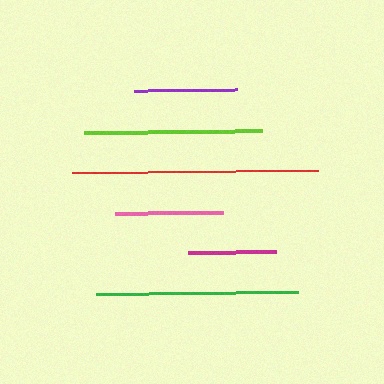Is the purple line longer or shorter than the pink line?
The pink line is longer than the purple line.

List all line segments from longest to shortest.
From longest to shortest: red, green, lime, pink, purple, magenta.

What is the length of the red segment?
The red segment is approximately 245 pixels long.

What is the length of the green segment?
The green segment is approximately 202 pixels long.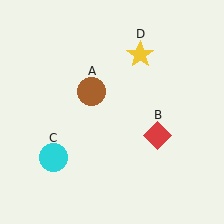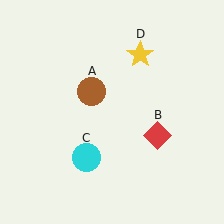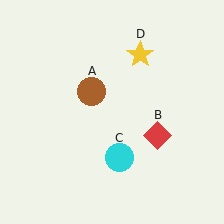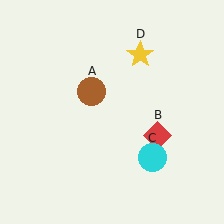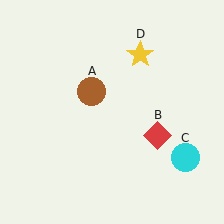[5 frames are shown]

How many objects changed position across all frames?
1 object changed position: cyan circle (object C).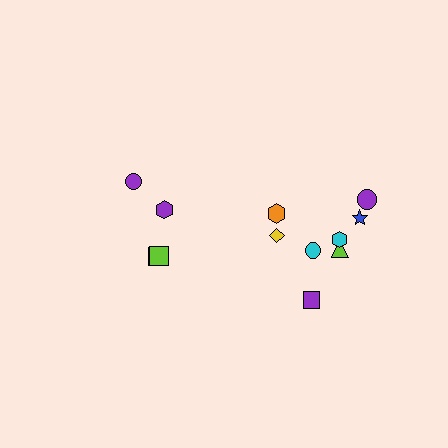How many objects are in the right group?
There are 8 objects.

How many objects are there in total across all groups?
There are 12 objects.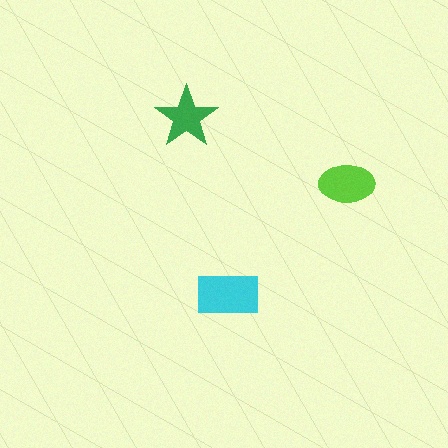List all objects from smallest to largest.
The green star, the lime ellipse, the cyan rectangle.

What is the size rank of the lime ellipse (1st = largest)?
2nd.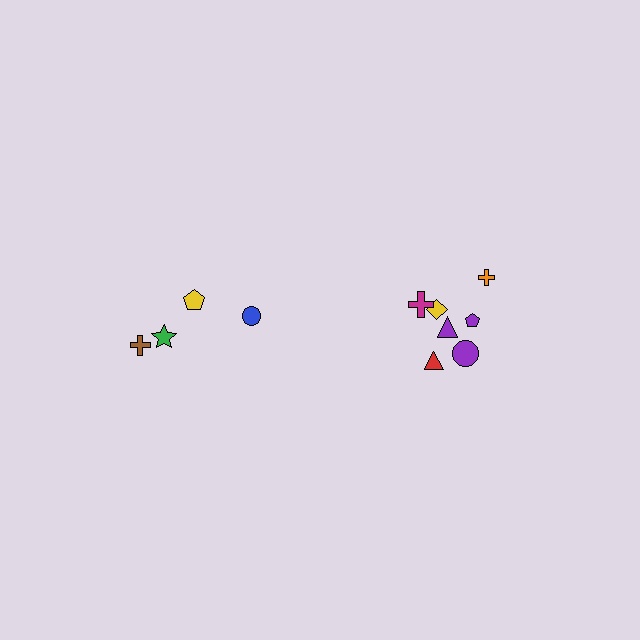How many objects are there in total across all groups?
There are 11 objects.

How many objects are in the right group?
There are 7 objects.